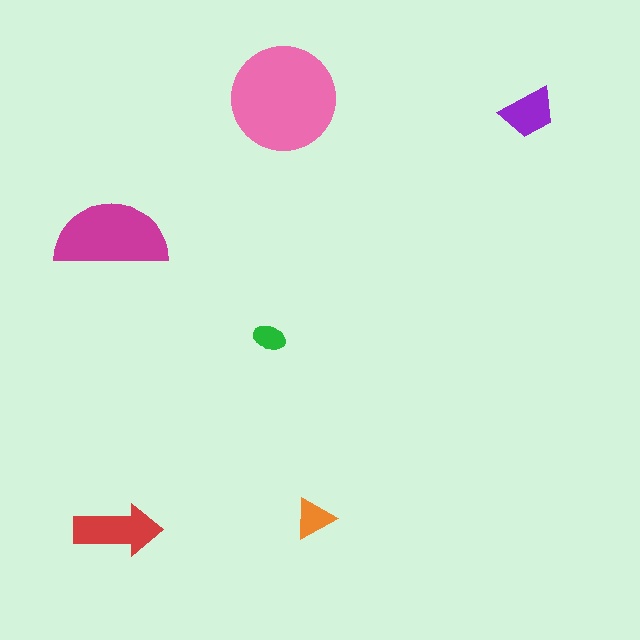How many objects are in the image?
There are 6 objects in the image.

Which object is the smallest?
The green ellipse.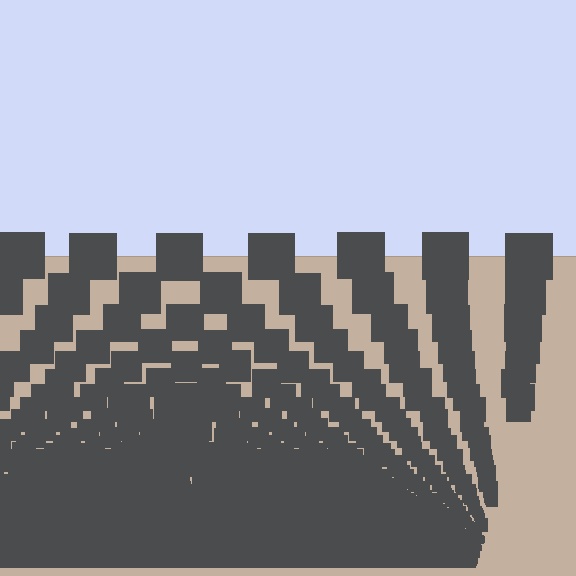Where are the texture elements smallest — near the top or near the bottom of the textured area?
Near the bottom.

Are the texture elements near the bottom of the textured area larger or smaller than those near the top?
Smaller. The gradient is inverted — elements near the bottom are smaller and denser.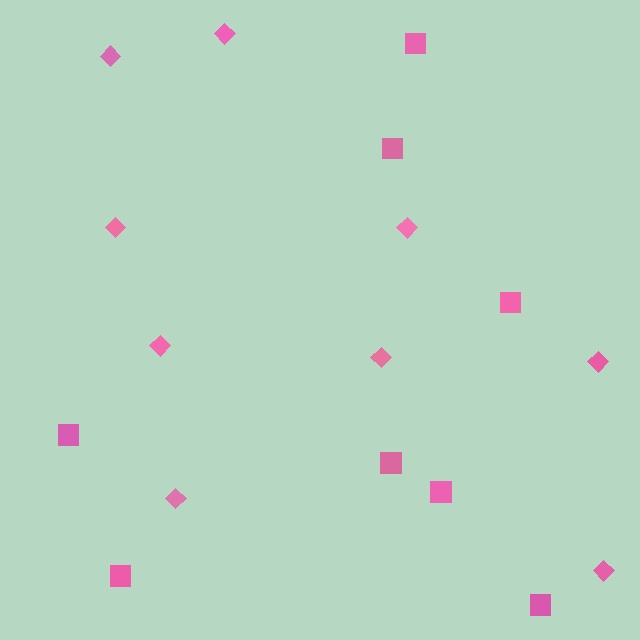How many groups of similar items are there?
There are 2 groups: one group of squares (8) and one group of diamonds (9).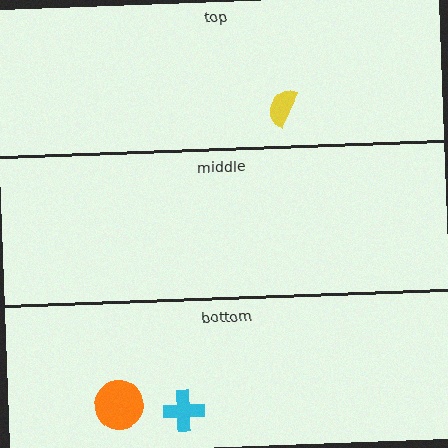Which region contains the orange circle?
The bottom region.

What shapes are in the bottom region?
The cyan cross, the orange circle.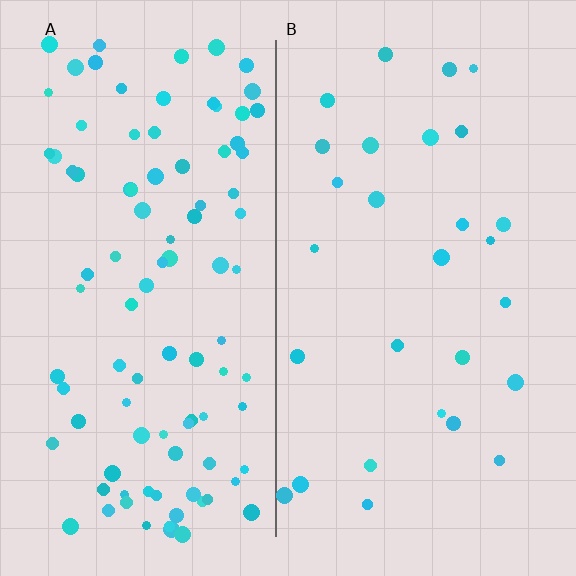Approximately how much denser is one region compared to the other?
Approximately 3.4× — region A over region B.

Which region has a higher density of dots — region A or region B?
A (the left).